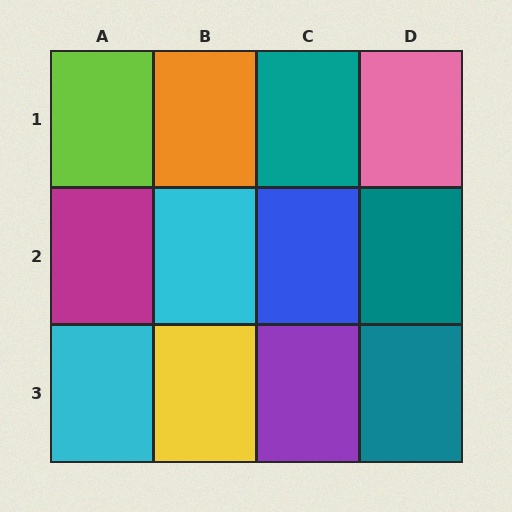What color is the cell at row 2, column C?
Blue.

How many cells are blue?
1 cell is blue.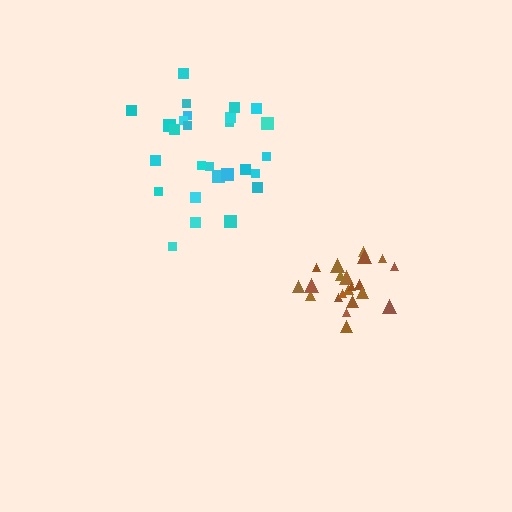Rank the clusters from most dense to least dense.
brown, cyan.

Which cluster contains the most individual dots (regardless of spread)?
Cyan (27).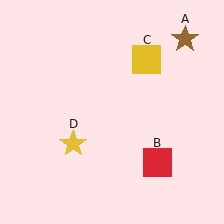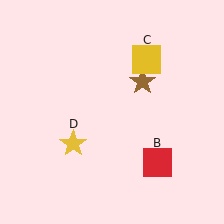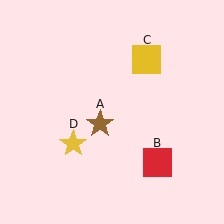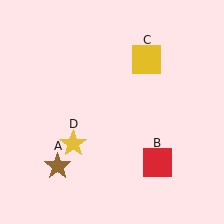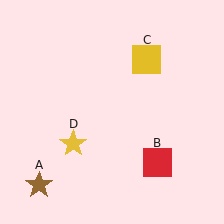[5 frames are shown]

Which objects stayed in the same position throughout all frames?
Red square (object B) and yellow square (object C) and yellow star (object D) remained stationary.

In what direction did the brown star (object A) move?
The brown star (object A) moved down and to the left.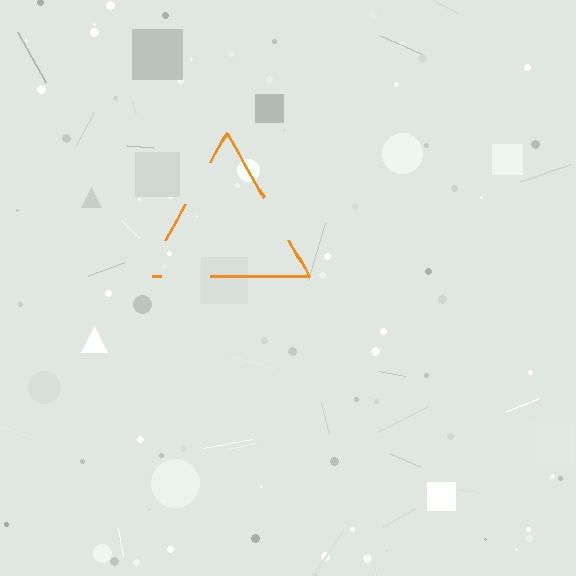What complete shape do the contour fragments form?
The contour fragments form a triangle.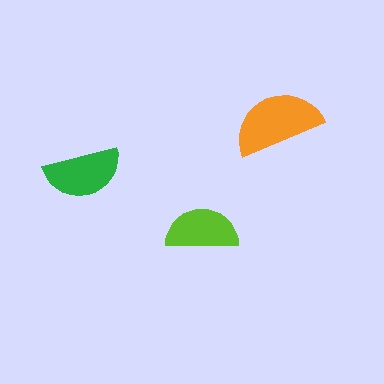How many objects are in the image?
There are 3 objects in the image.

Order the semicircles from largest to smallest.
the orange one, the green one, the lime one.